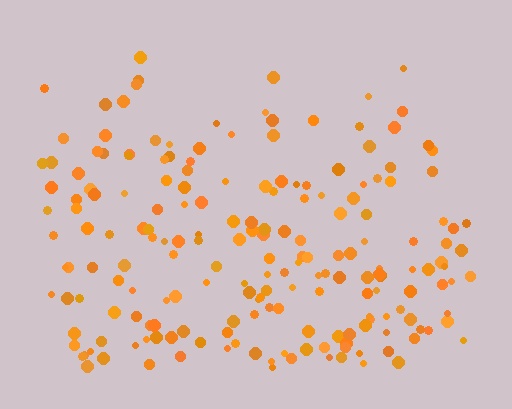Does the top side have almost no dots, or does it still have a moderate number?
Still a moderate number, just noticeably fewer than the bottom.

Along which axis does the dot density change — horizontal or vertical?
Vertical.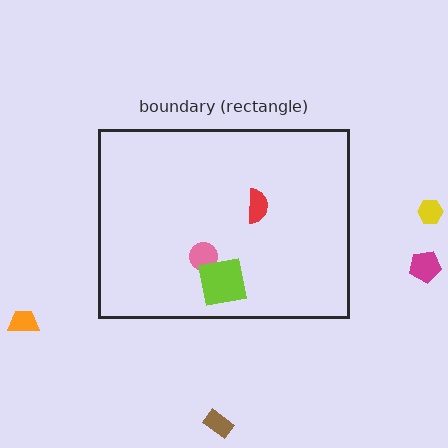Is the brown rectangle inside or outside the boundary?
Outside.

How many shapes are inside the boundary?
3 inside, 4 outside.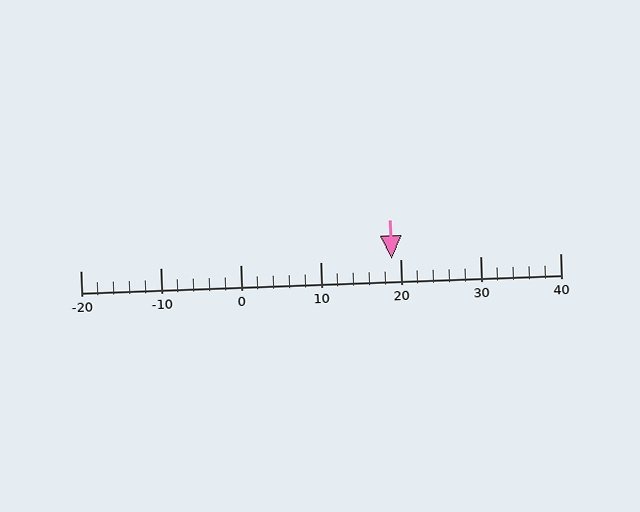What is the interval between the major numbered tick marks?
The major tick marks are spaced 10 units apart.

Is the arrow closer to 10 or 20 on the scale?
The arrow is closer to 20.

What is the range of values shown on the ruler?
The ruler shows values from -20 to 40.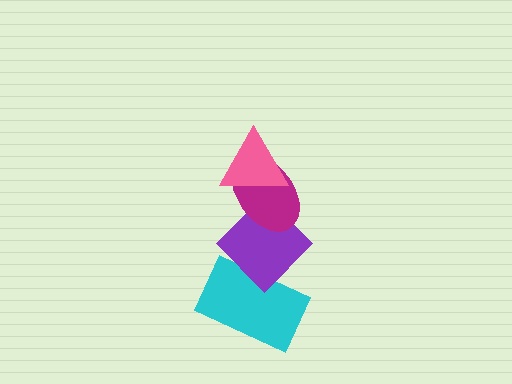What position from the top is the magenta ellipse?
The magenta ellipse is 2nd from the top.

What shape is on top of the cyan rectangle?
The purple diamond is on top of the cyan rectangle.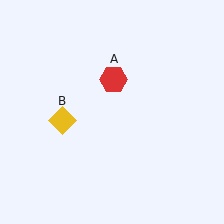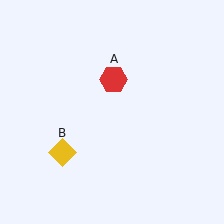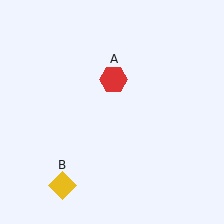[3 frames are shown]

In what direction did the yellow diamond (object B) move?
The yellow diamond (object B) moved down.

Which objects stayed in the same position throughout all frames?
Red hexagon (object A) remained stationary.